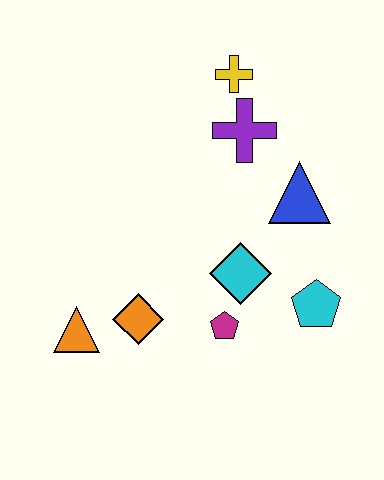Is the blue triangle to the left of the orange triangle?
No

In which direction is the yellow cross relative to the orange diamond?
The yellow cross is above the orange diamond.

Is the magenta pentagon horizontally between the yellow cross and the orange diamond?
Yes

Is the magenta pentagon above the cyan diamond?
No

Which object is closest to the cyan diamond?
The magenta pentagon is closest to the cyan diamond.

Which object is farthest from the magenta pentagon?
The yellow cross is farthest from the magenta pentagon.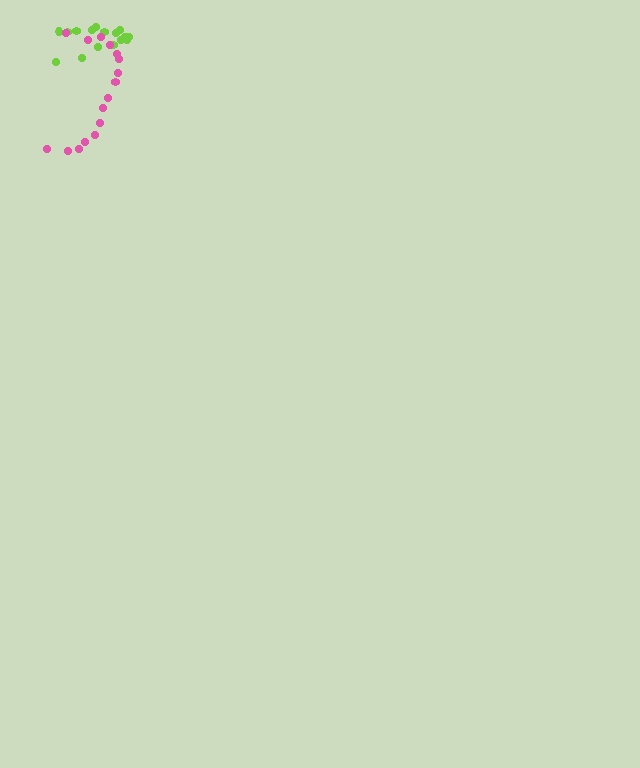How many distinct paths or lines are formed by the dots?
There are 2 distinct paths.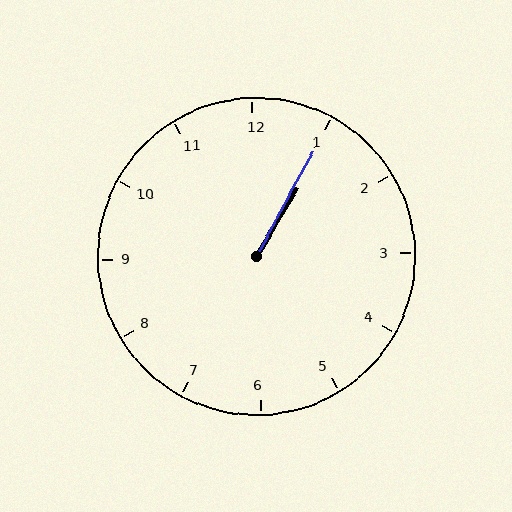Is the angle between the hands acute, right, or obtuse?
It is acute.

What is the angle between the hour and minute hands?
Approximately 2 degrees.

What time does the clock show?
1:05.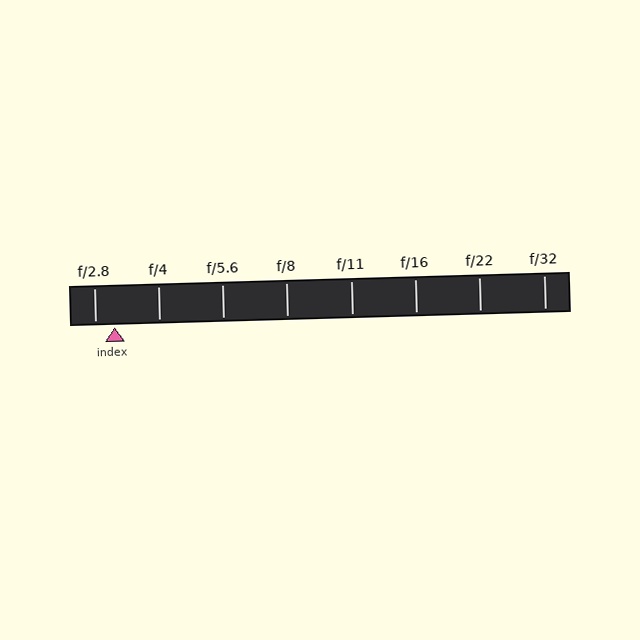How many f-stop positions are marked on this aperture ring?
There are 8 f-stop positions marked.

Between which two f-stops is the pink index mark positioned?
The index mark is between f/2.8 and f/4.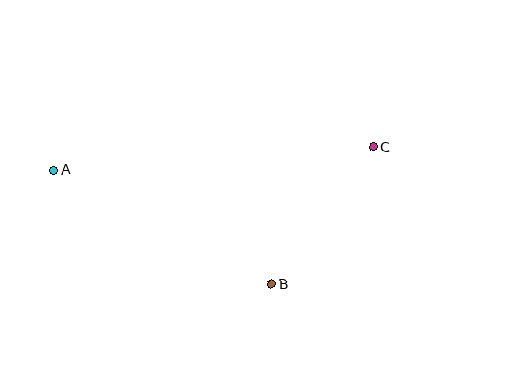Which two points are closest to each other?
Points B and C are closest to each other.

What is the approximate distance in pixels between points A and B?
The distance between A and B is approximately 246 pixels.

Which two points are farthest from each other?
Points A and C are farthest from each other.